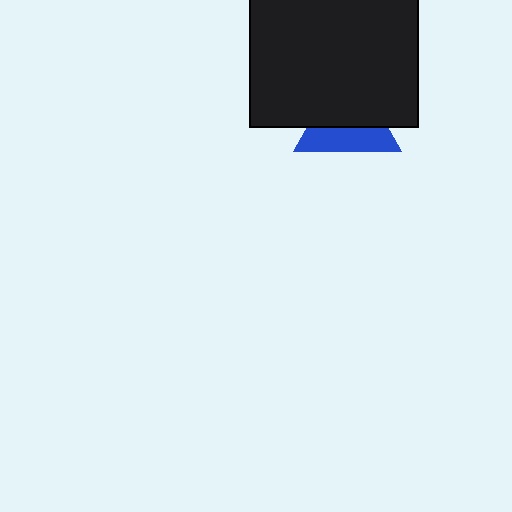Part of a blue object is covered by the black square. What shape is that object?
It is a triangle.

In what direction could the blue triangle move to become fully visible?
The blue triangle could move down. That would shift it out from behind the black square entirely.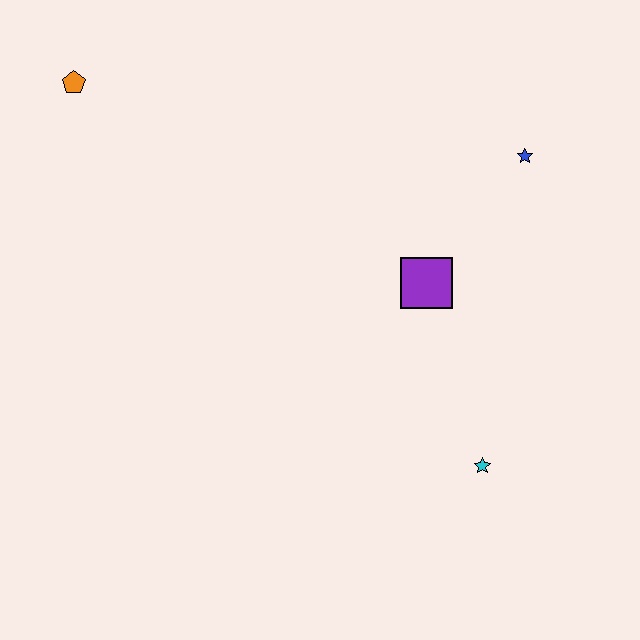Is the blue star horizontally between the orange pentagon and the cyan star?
No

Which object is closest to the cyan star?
The purple square is closest to the cyan star.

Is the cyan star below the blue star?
Yes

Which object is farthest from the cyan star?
The orange pentagon is farthest from the cyan star.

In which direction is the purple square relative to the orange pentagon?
The purple square is to the right of the orange pentagon.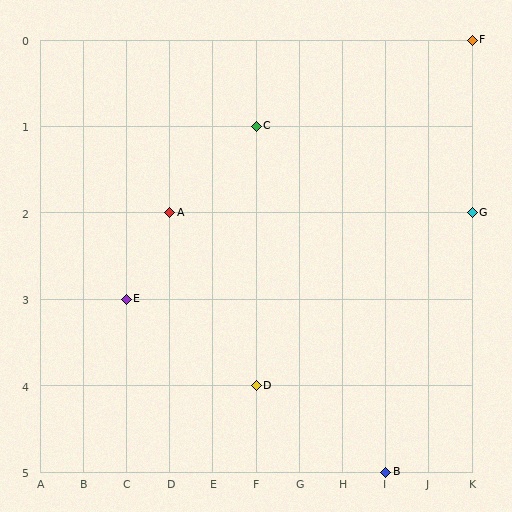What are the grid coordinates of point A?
Point A is at grid coordinates (D, 2).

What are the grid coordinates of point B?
Point B is at grid coordinates (I, 5).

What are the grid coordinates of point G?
Point G is at grid coordinates (K, 2).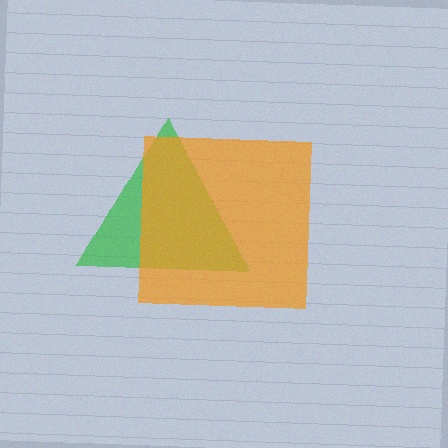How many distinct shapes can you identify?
There are 2 distinct shapes: a green triangle, an orange square.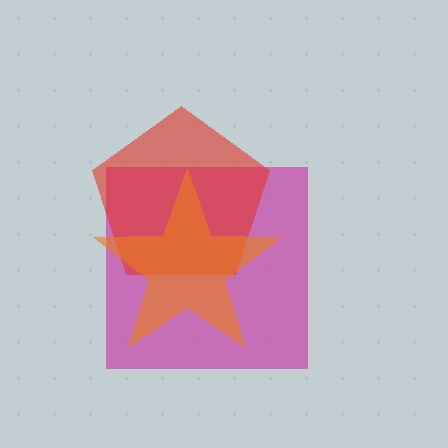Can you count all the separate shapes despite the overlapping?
Yes, there are 3 separate shapes.